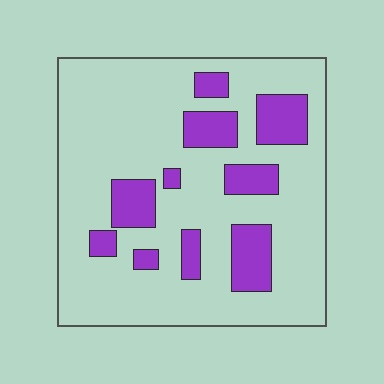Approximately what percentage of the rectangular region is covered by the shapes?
Approximately 20%.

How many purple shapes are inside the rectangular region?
10.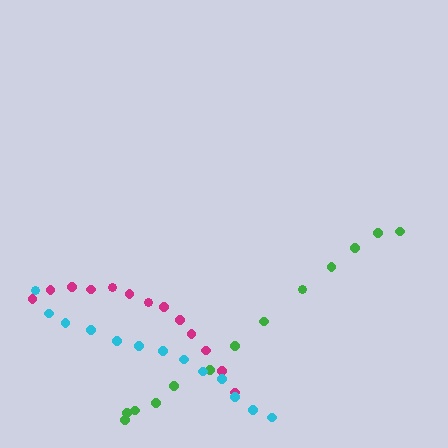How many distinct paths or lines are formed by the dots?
There are 3 distinct paths.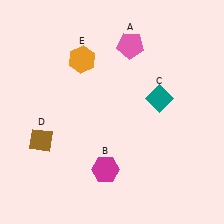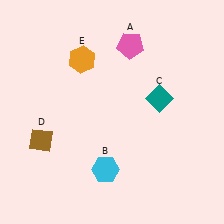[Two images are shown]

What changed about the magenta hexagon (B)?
In Image 1, B is magenta. In Image 2, it changed to cyan.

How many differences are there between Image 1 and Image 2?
There is 1 difference between the two images.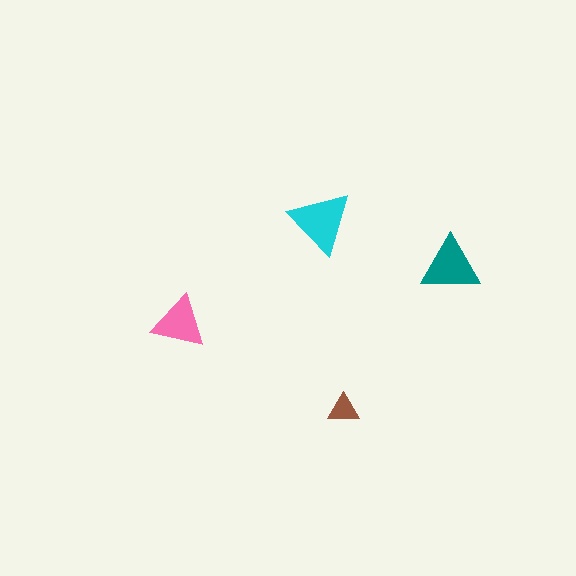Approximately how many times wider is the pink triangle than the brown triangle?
About 1.5 times wider.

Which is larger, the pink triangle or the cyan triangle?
The cyan one.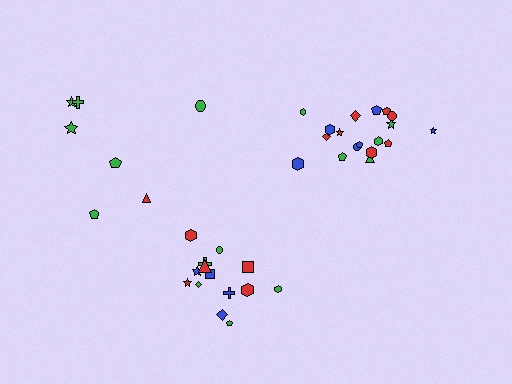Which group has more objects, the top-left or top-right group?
The top-right group.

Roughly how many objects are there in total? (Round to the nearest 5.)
Roughly 40 objects in total.